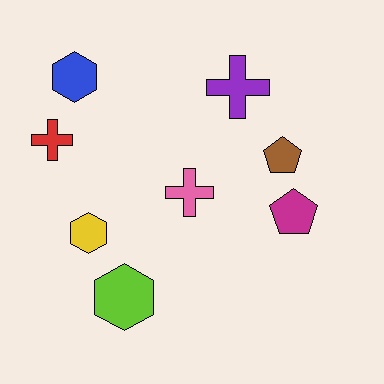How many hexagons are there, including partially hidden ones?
There are 3 hexagons.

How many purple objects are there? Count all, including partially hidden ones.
There is 1 purple object.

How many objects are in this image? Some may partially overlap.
There are 8 objects.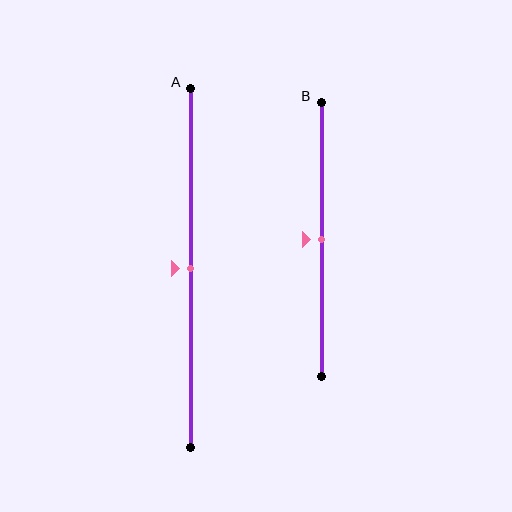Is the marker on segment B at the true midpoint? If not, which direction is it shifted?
Yes, the marker on segment B is at the true midpoint.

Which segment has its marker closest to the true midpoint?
Segment A has its marker closest to the true midpoint.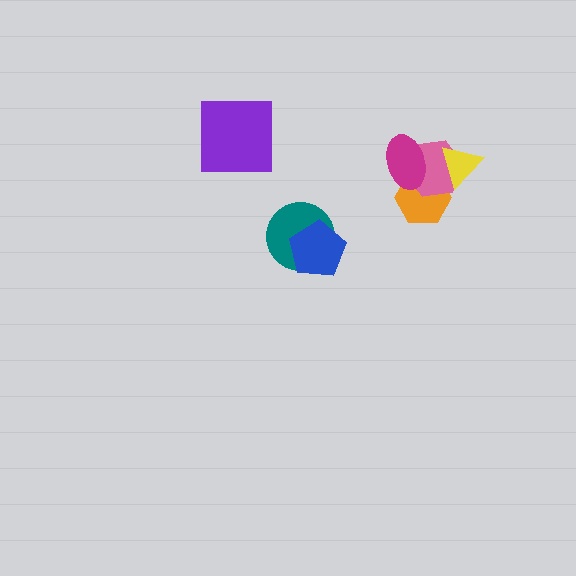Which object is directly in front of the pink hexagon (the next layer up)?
The yellow triangle is directly in front of the pink hexagon.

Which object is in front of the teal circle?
The blue pentagon is in front of the teal circle.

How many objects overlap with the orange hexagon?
2 objects overlap with the orange hexagon.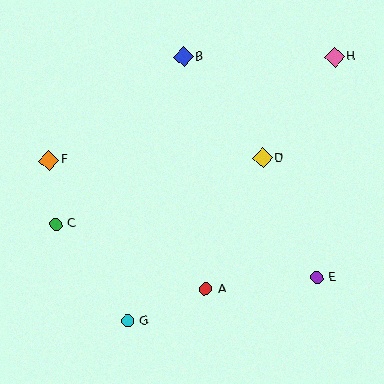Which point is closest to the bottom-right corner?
Point E is closest to the bottom-right corner.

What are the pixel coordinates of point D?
Point D is at (262, 158).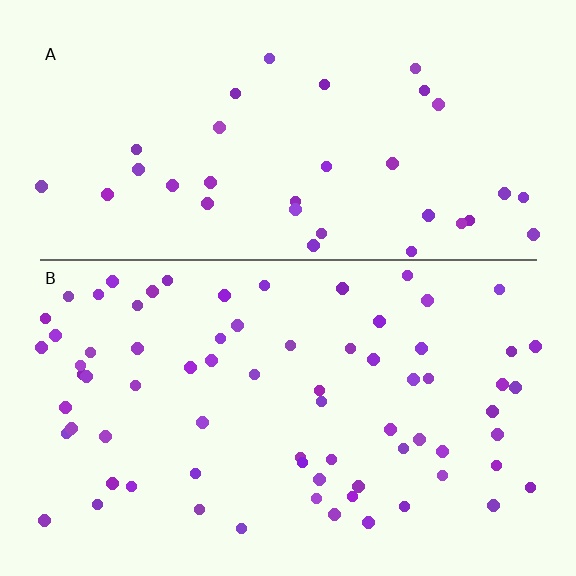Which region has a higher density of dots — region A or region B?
B (the bottom).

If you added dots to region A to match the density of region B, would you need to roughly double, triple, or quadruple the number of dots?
Approximately double.